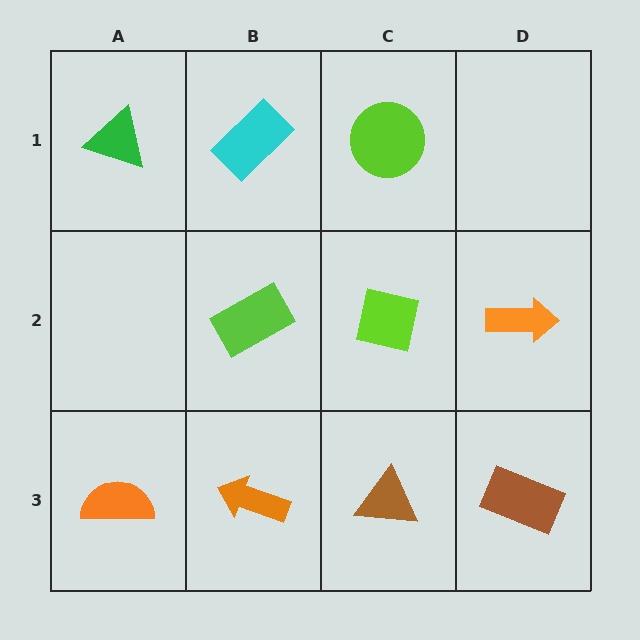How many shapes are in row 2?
3 shapes.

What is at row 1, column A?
A green triangle.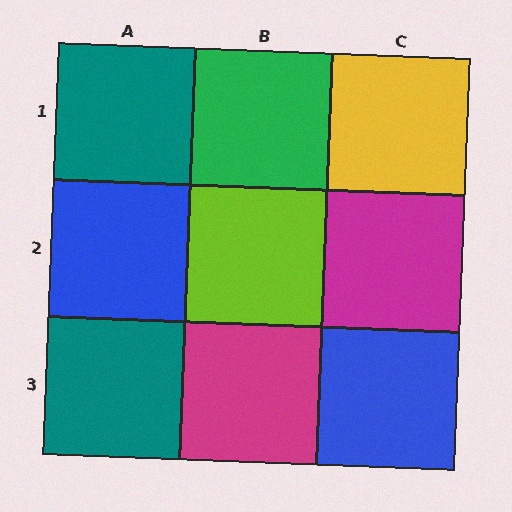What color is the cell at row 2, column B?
Lime.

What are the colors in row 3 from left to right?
Teal, magenta, blue.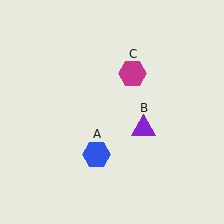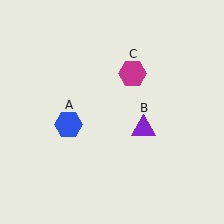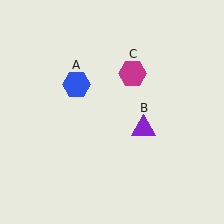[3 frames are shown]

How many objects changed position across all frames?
1 object changed position: blue hexagon (object A).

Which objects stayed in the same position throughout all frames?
Purple triangle (object B) and magenta hexagon (object C) remained stationary.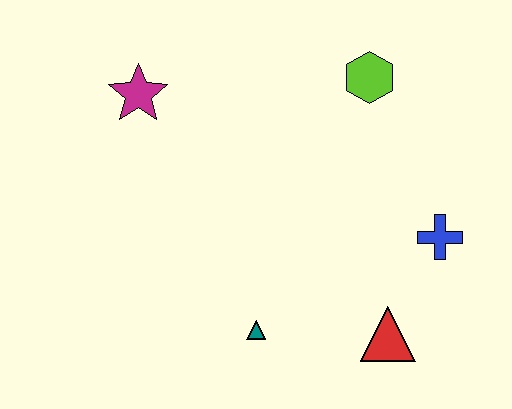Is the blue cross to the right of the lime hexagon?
Yes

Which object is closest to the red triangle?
The blue cross is closest to the red triangle.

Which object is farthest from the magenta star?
The red triangle is farthest from the magenta star.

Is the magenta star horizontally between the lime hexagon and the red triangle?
No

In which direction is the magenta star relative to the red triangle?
The magenta star is to the left of the red triangle.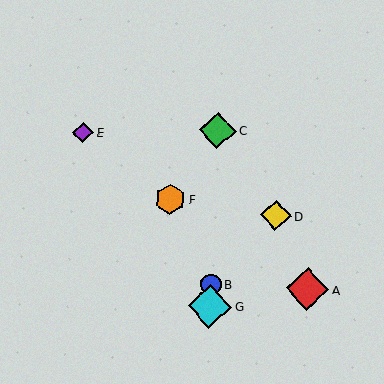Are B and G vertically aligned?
Yes, both are at x≈211.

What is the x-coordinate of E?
Object E is at x≈83.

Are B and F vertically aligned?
No, B is at x≈211 and F is at x≈170.